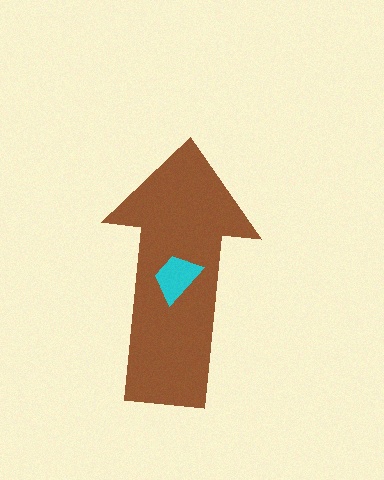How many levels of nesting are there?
2.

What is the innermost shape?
The cyan trapezoid.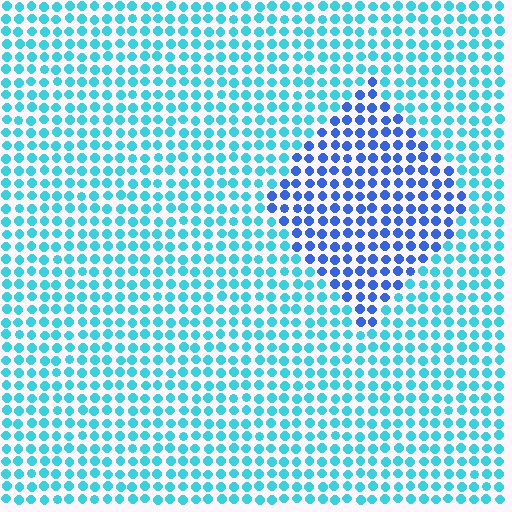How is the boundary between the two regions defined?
The boundary is defined purely by a slight shift in hue (about 39 degrees). Spacing, size, and orientation are identical on both sides.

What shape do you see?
I see a diamond.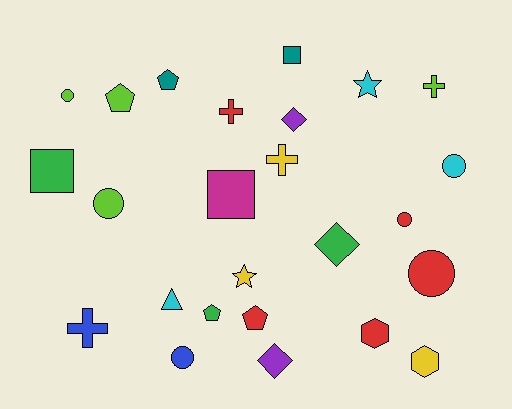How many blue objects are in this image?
There are 2 blue objects.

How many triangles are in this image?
There is 1 triangle.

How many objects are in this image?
There are 25 objects.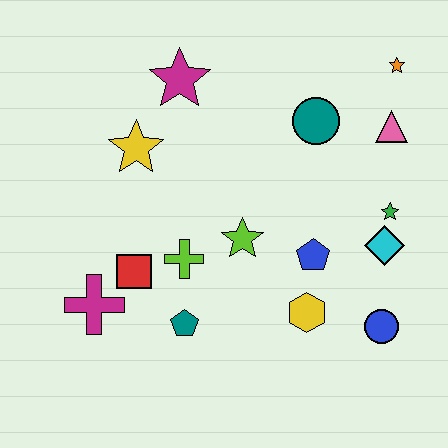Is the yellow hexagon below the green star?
Yes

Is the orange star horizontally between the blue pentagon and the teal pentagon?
No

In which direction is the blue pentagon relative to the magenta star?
The blue pentagon is below the magenta star.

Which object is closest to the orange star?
The pink triangle is closest to the orange star.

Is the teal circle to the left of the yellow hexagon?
No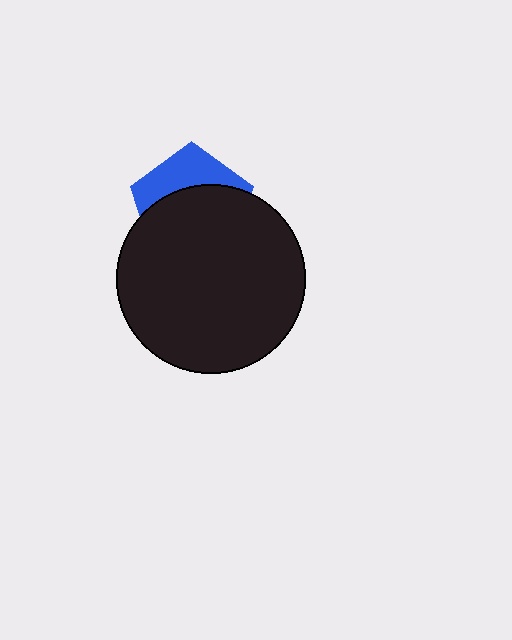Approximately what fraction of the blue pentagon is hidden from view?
Roughly 65% of the blue pentagon is hidden behind the black circle.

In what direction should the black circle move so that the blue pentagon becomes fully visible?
The black circle should move down. That is the shortest direction to clear the overlap and leave the blue pentagon fully visible.